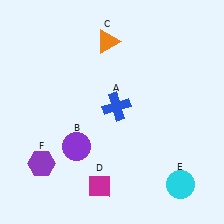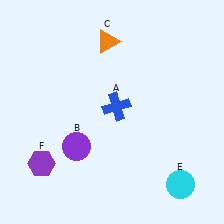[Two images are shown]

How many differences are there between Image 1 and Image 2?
There is 1 difference between the two images.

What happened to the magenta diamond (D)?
The magenta diamond (D) was removed in Image 2. It was in the bottom-left area of Image 1.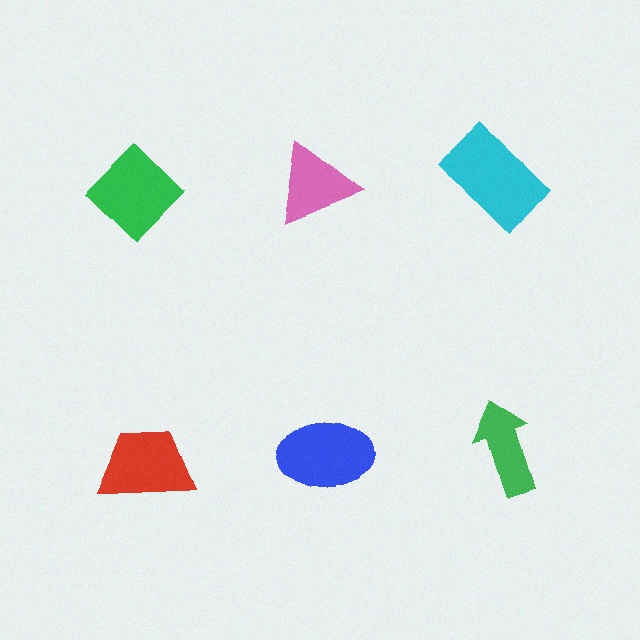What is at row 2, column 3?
A green arrow.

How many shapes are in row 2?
3 shapes.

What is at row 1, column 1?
A green diamond.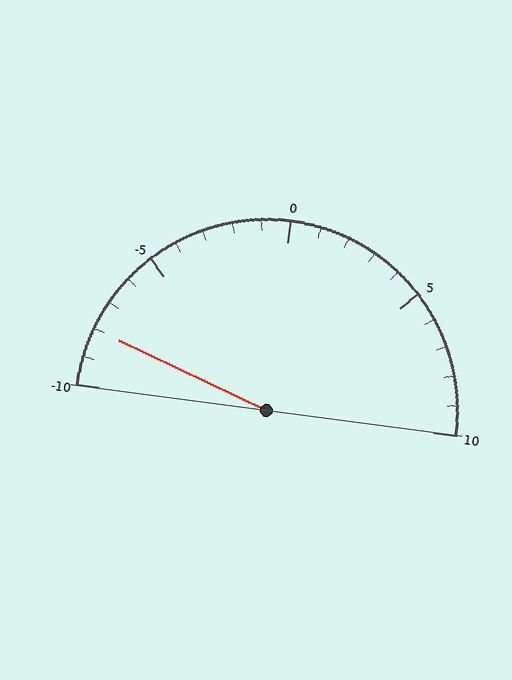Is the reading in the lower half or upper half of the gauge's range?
The reading is in the lower half of the range (-10 to 10).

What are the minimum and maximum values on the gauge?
The gauge ranges from -10 to 10.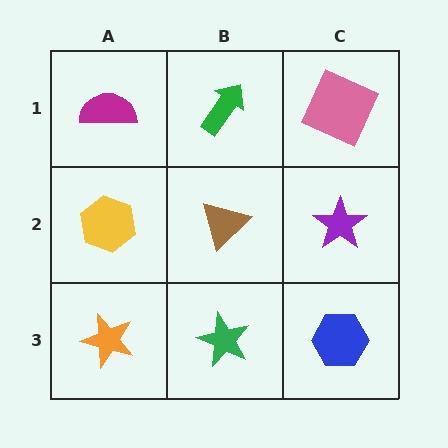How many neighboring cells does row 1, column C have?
2.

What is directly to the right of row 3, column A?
A green star.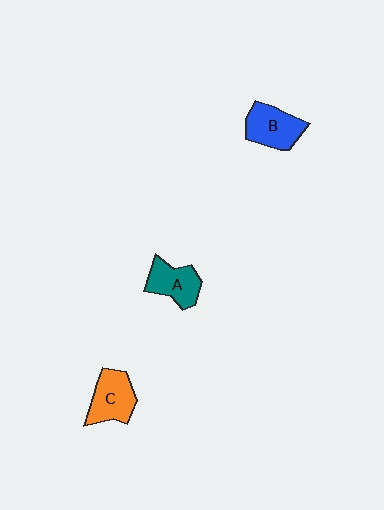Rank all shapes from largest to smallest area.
From largest to smallest: B (blue), C (orange), A (teal).